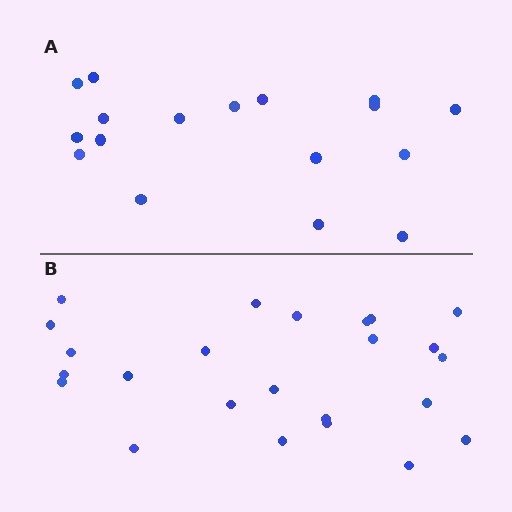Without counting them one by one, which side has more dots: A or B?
Region B (the bottom region) has more dots.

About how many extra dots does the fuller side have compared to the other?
Region B has roughly 8 or so more dots than region A.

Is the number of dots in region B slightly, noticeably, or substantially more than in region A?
Region B has noticeably more, but not dramatically so. The ratio is roughly 1.4 to 1.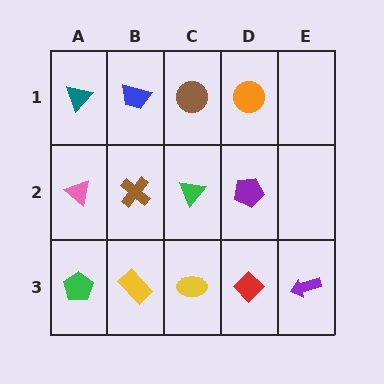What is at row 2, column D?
A purple pentagon.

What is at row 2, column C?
A green triangle.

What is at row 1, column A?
A teal triangle.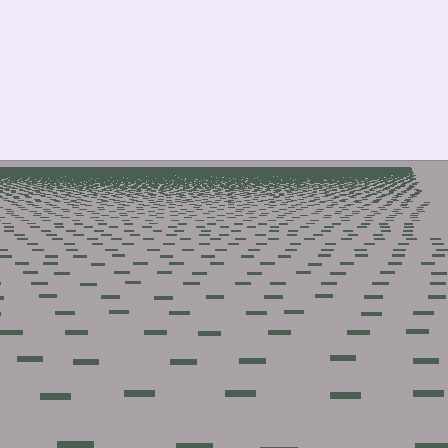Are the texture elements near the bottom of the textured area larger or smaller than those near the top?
Larger. Near the bottom, elements are closer to the viewer and appear at a bigger on-screen size.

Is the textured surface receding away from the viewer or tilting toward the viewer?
The surface is receding away from the viewer. Texture elements get smaller and denser toward the top.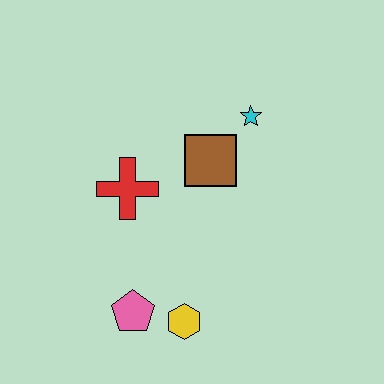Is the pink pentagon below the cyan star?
Yes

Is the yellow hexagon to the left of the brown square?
Yes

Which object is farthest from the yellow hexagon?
The cyan star is farthest from the yellow hexagon.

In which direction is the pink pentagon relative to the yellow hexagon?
The pink pentagon is to the left of the yellow hexagon.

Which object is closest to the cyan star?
The brown square is closest to the cyan star.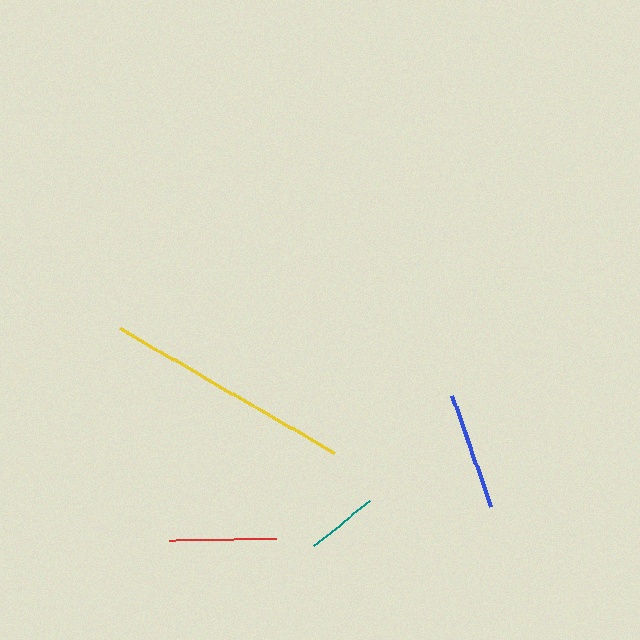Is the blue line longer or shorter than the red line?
The blue line is longer than the red line.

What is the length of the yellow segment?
The yellow segment is approximately 247 pixels long.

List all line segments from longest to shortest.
From longest to shortest: yellow, blue, red, teal.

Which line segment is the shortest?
The teal line is the shortest at approximately 71 pixels.